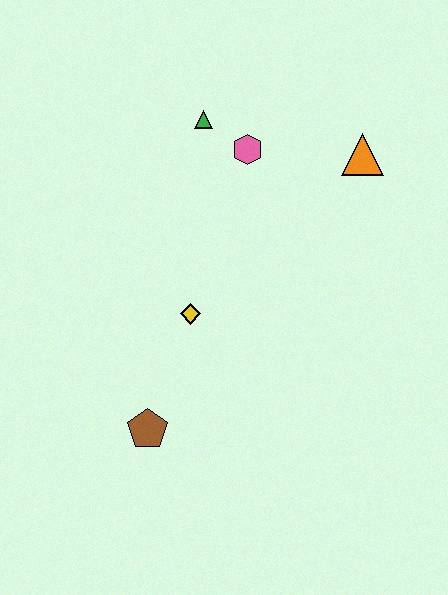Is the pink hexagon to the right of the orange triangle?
No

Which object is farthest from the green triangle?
The brown pentagon is farthest from the green triangle.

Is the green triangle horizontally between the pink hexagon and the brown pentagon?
Yes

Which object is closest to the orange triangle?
The pink hexagon is closest to the orange triangle.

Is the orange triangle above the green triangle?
No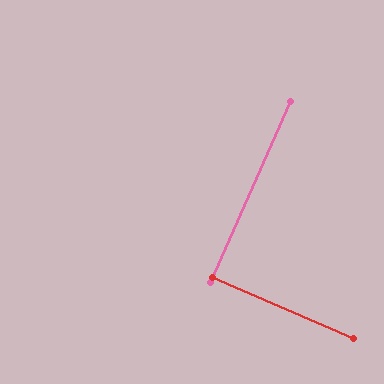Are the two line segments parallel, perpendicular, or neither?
Perpendicular — they meet at approximately 90°.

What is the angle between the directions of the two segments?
Approximately 90 degrees.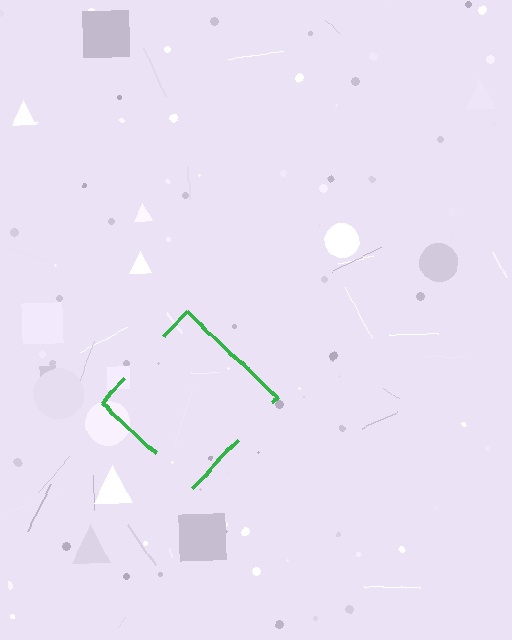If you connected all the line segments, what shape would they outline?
They would outline a diamond.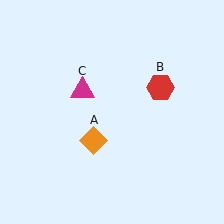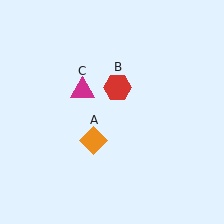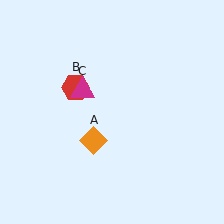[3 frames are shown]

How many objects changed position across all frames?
1 object changed position: red hexagon (object B).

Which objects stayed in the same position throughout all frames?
Orange diamond (object A) and magenta triangle (object C) remained stationary.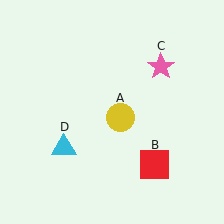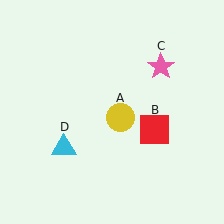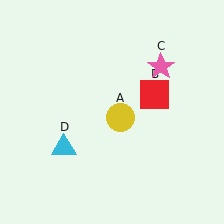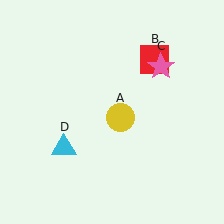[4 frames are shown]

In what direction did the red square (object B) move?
The red square (object B) moved up.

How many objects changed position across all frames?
1 object changed position: red square (object B).